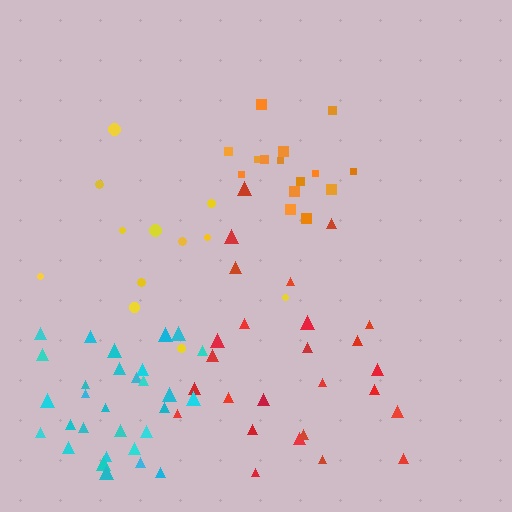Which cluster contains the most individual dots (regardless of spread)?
Cyan (30).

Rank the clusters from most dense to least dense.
cyan, orange, red, yellow.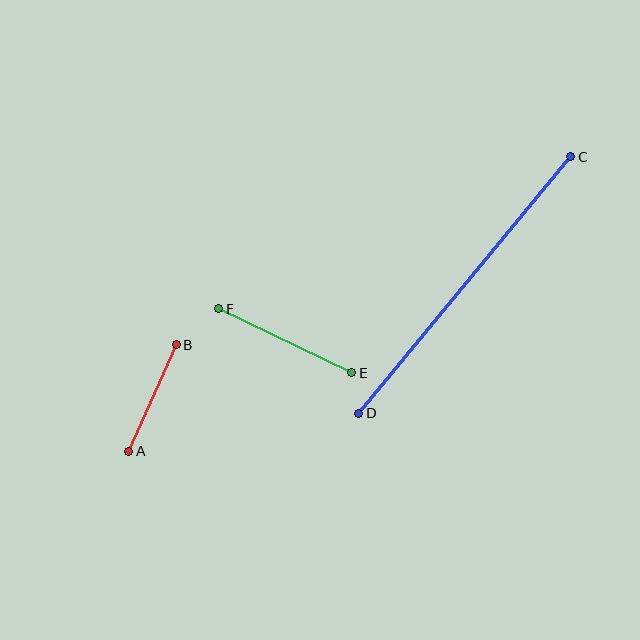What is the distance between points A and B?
The distance is approximately 116 pixels.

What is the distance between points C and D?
The distance is approximately 333 pixels.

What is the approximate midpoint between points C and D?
The midpoint is at approximately (465, 285) pixels.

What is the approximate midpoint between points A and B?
The midpoint is at approximately (152, 398) pixels.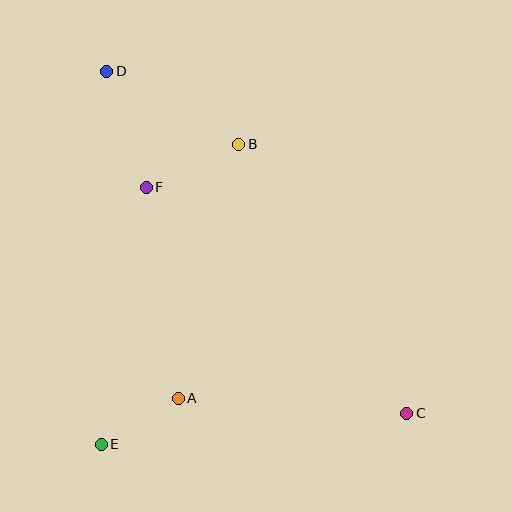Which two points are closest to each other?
Points A and E are closest to each other.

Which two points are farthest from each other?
Points C and D are farthest from each other.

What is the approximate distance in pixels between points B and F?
The distance between B and F is approximately 102 pixels.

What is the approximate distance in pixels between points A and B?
The distance between A and B is approximately 261 pixels.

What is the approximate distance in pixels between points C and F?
The distance between C and F is approximately 345 pixels.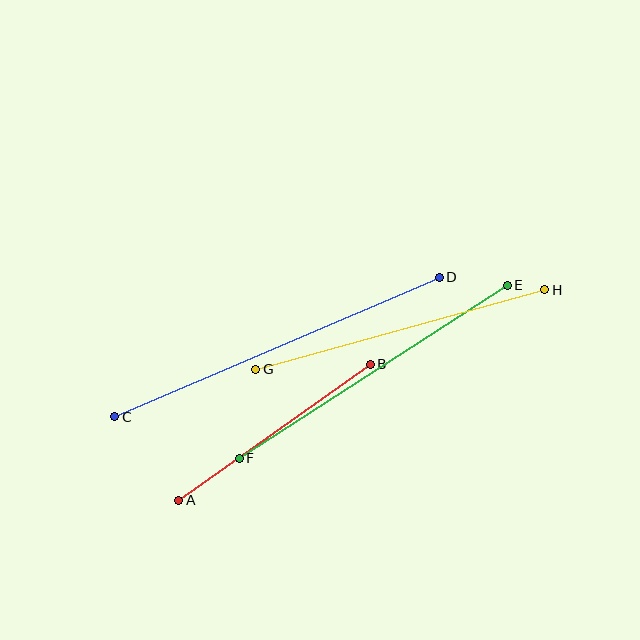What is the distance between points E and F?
The distance is approximately 319 pixels.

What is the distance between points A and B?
The distance is approximately 235 pixels.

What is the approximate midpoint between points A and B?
The midpoint is at approximately (275, 432) pixels.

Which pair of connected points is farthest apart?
Points C and D are farthest apart.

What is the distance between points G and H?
The distance is approximately 300 pixels.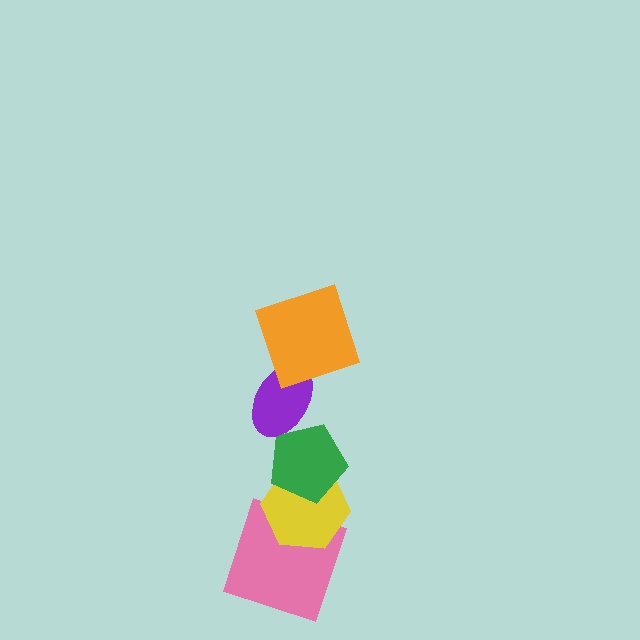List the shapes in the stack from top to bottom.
From top to bottom: the orange square, the purple ellipse, the green pentagon, the yellow hexagon, the pink square.